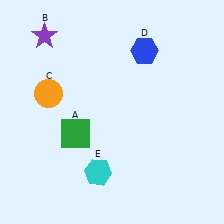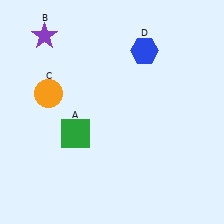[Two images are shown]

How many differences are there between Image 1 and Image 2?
There is 1 difference between the two images.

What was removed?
The cyan hexagon (E) was removed in Image 2.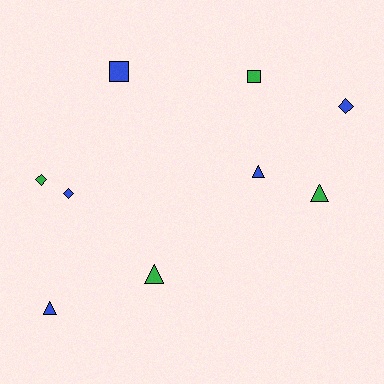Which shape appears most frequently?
Triangle, with 4 objects.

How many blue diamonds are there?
There are 2 blue diamonds.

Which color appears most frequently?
Blue, with 5 objects.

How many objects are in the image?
There are 9 objects.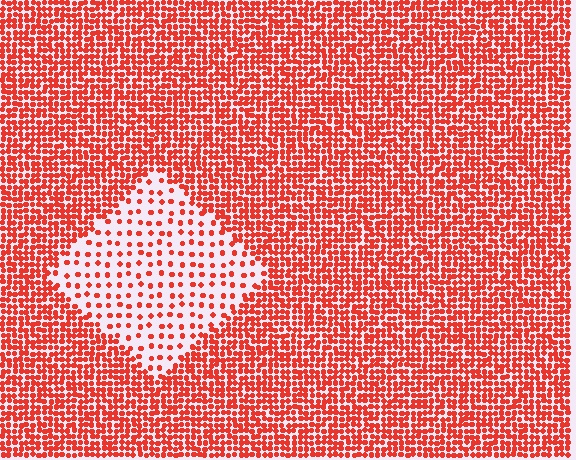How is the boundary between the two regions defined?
The boundary is defined by a change in element density (approximately 3.0x ratio). All elements are the same color, size, and shape.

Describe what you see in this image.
The image contains small red elements arranged at two different densities. A diamond-shaped region is visible where the elements are less densely packed than the surrounding area.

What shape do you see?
I see a diamond.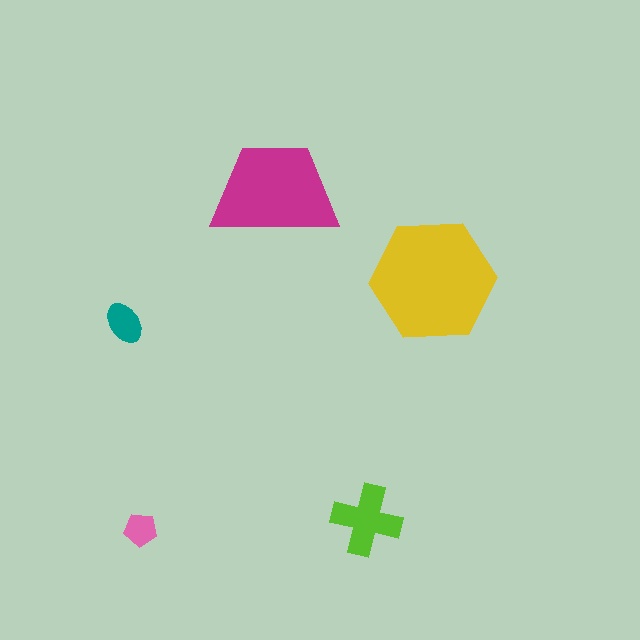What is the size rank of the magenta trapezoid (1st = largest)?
2nd.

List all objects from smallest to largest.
The pink pentagon, the teal ellipse, the lime cross, the magenta trapezoid, the yellow hexagon.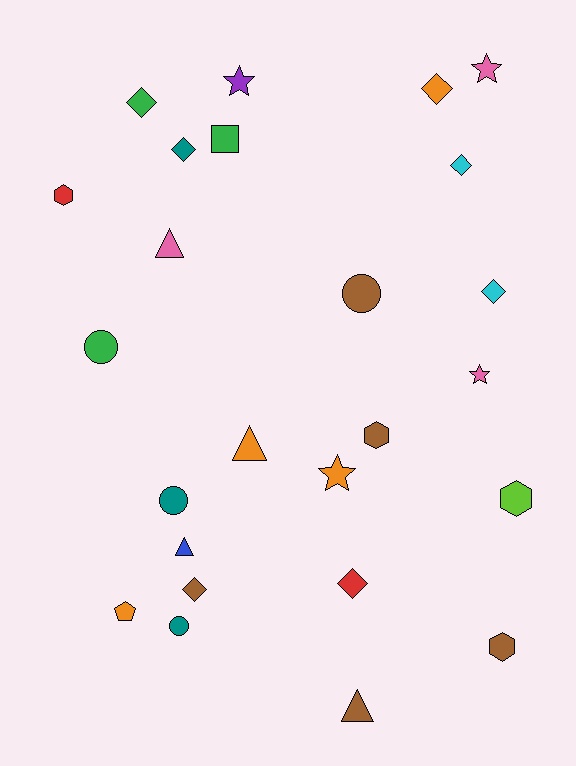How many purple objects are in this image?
There is 1 purple object.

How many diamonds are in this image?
There are 7 diamonds.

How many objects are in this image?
There are 25 objects.